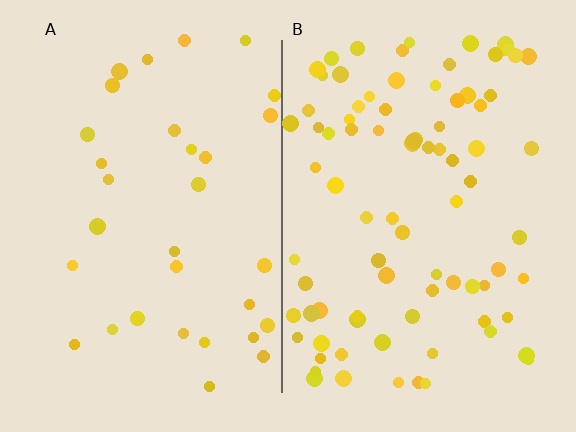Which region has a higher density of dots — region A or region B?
B (the right).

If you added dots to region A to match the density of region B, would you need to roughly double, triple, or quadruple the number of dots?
Approximately triple.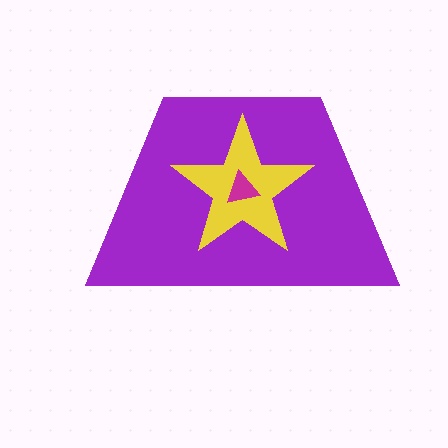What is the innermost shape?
The magenta triangle.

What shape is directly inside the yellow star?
The magenta triangle.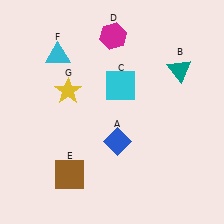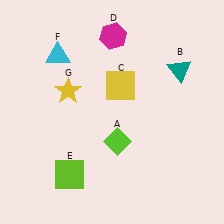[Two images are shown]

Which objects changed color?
A changed from blue to lime. C changed from cyan to yellow. E changed from brown to lime.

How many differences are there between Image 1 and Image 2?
There are 3 differences between the two images.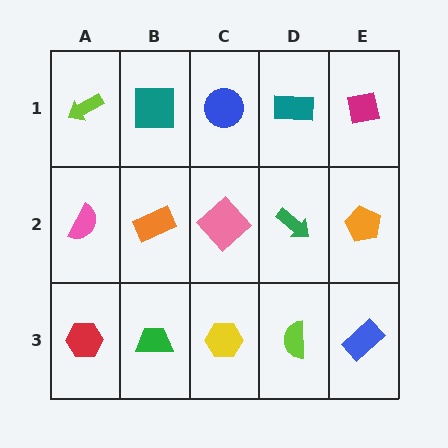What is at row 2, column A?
A pink semicircle.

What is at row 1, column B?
A teal square.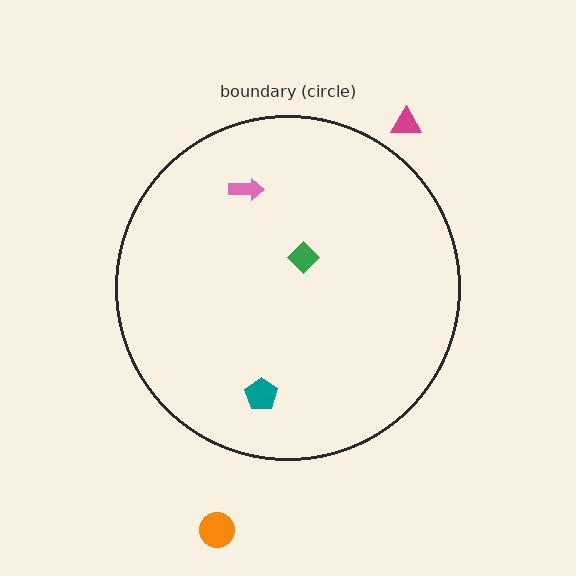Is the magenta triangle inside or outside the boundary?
Outside.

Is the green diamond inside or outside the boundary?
Inside.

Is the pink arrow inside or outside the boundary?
Inside.